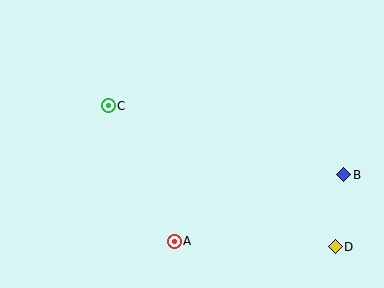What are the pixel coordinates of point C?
Point C is at (108, 106).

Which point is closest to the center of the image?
Point C at (108, 106) is closest to the center.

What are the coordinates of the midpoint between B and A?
The midpoint between B and A is at (259, 208).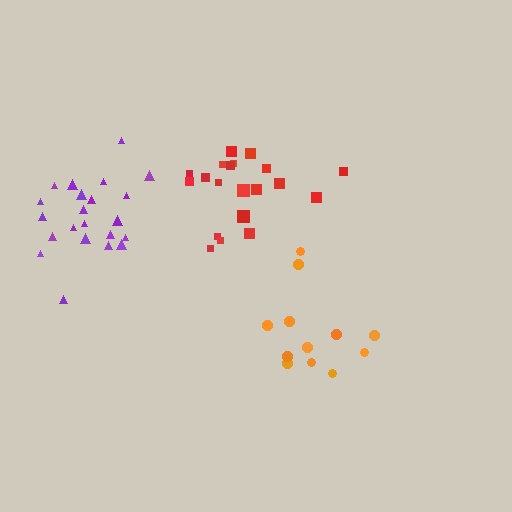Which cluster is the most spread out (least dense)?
Red.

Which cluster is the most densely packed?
Purple.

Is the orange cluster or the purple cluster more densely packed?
Purple.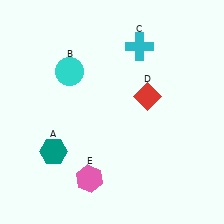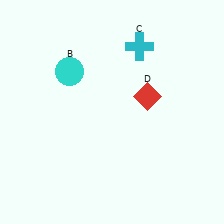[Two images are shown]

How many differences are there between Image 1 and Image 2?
There are 2 differences between the two images.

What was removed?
The teal hexagon (A), the pink hexagon (E) were removed in Image 2.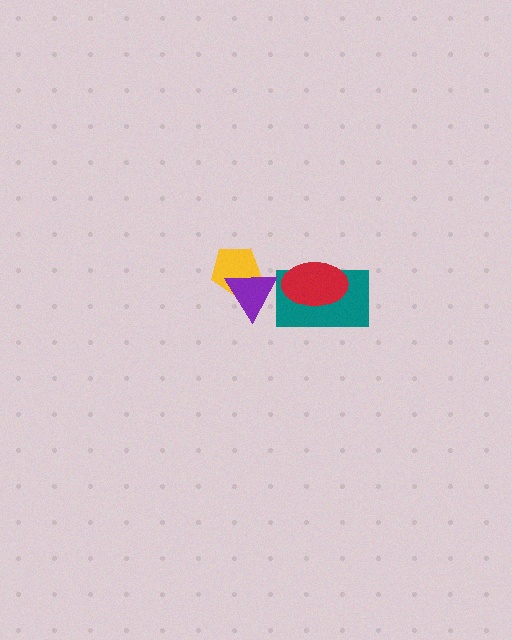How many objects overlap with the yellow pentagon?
1 object overlaps with the yellow pentagon.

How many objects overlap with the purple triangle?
1 object overlaps with the purple triangle.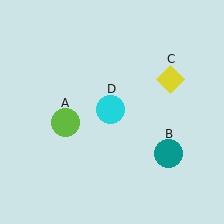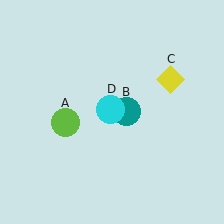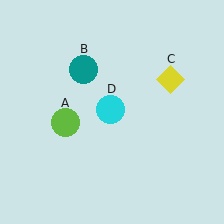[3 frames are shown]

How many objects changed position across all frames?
1 object changed position: teal circle (object B).